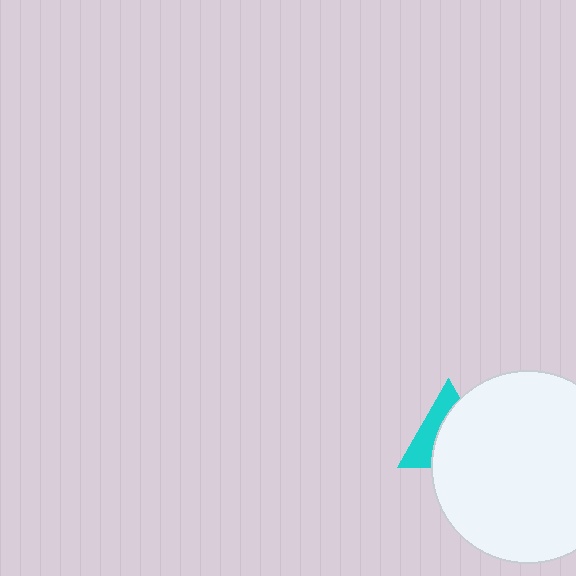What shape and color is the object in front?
The object in front is a white circle.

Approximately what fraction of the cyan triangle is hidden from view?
Roughly 60% of the cyan triangle is hidden behind the white circle.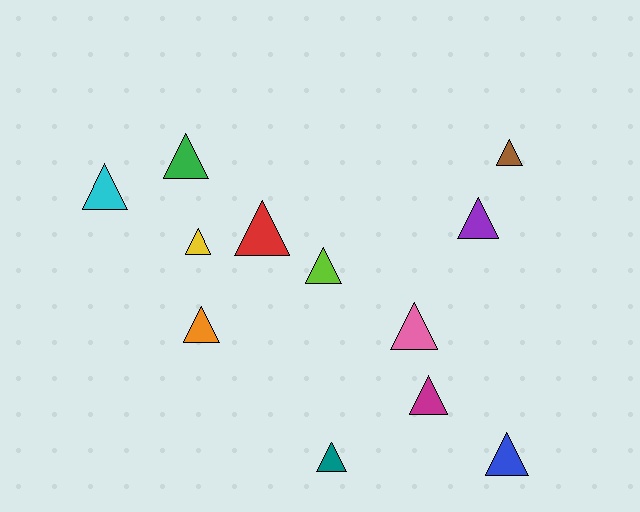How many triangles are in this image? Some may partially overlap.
There are 12 triangles.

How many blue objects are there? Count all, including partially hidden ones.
There is 1 blue object.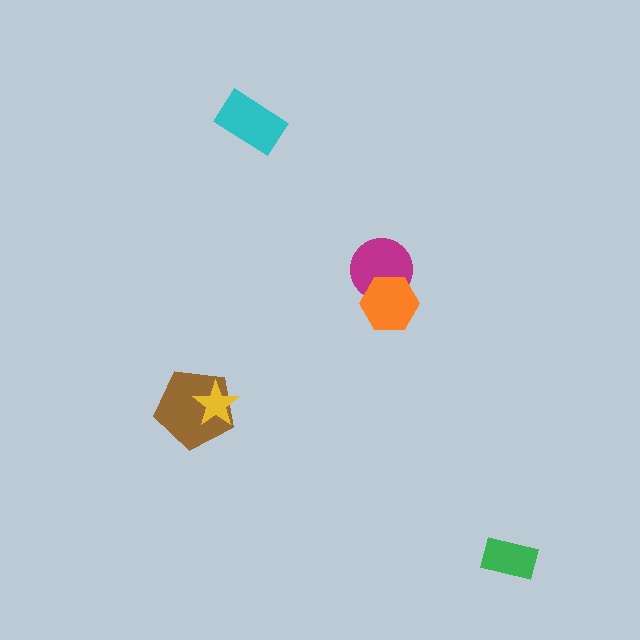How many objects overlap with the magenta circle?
1 object overlaps with the magenta circle.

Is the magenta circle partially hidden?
Yes, it is partially covered by another shape.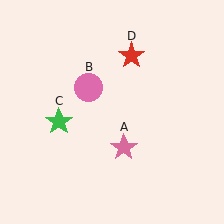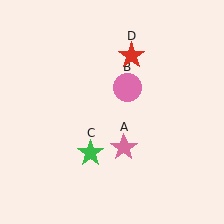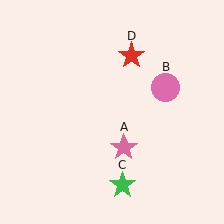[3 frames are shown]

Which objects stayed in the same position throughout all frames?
Pink star (object A) and red star (object D) remained stationary.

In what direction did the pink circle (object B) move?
The pink circle (object B) moved right.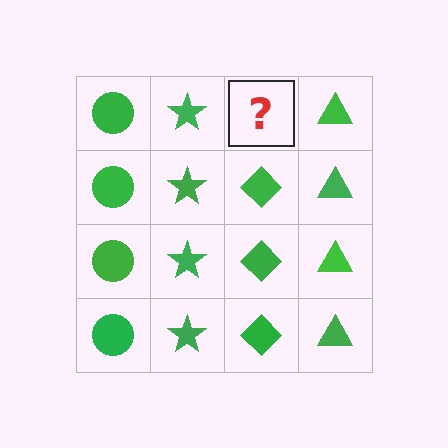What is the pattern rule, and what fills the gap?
The rule is that each column has a consistent shape. The gap should be filled with a green diamond.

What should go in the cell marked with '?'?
The missing cell should contain a green diamond.